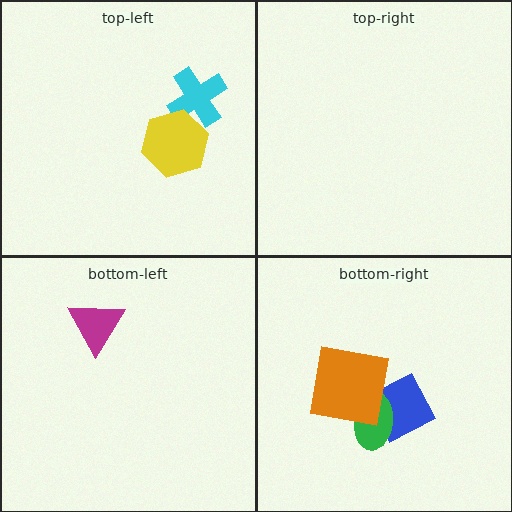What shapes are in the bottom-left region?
The magenta triangle.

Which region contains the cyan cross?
The top-left region.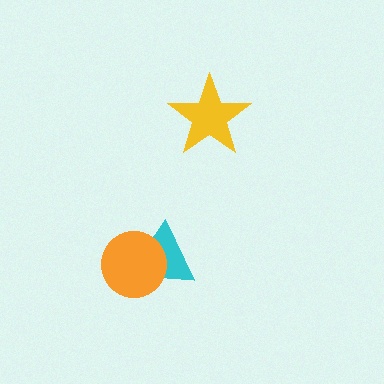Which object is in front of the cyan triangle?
The orange circle is in front of the cyan triangle.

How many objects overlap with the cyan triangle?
1 object overlaps with the cyan triangle.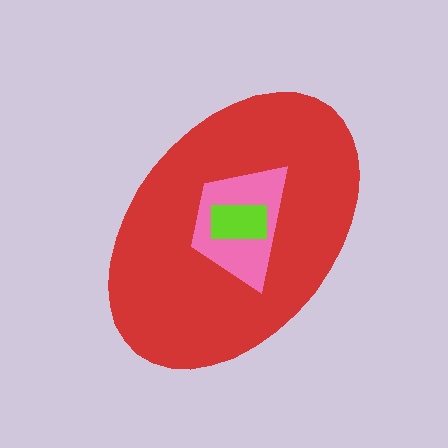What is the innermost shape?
The lime rectangle.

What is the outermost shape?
The red ellipse.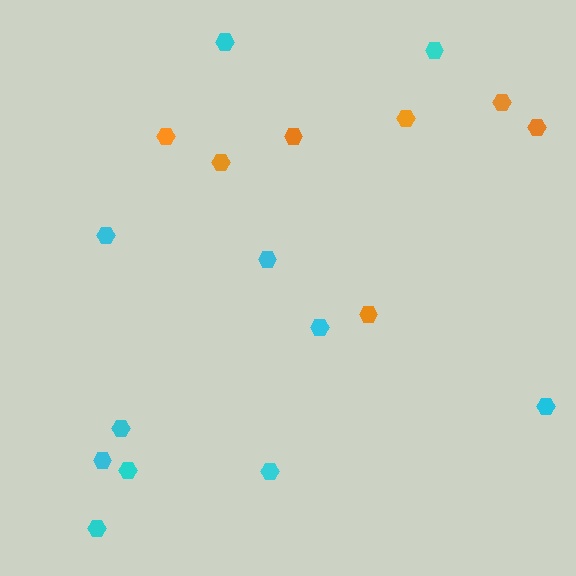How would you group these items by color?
There are 2 groups: one group of orange hexagons (7) and one group of cyan hexagons (11).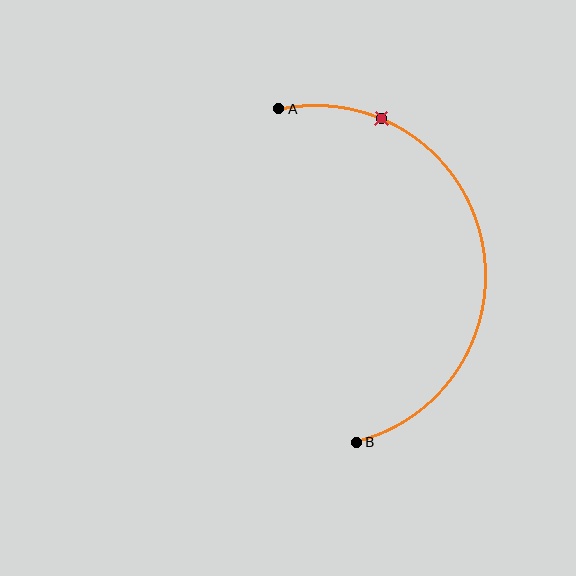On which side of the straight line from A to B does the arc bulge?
The arc bulges to the right of the straight line connecting A and B.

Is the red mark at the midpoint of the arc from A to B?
No. The red mark lies on the arc but is closer to endpoint A. The arc midpoint would be at the point on the curve equidistant along the arc from both A and B.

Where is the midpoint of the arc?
The arc midpoint is the point on the curve farthest from the straight line joining A and B. It sits to the right of that line.